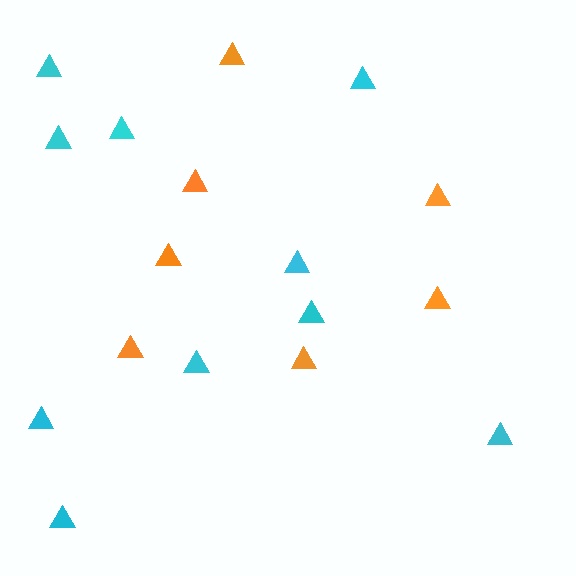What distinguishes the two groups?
There are 2 groups: one group of orange triangles (7) and one group of cyan triangles (10).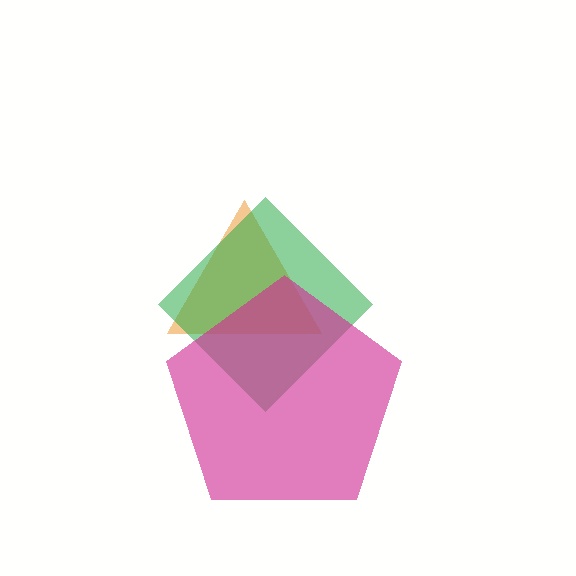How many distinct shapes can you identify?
There are 3 distinct shapes: an orange triangle, a green diamond, a magenta pentagon.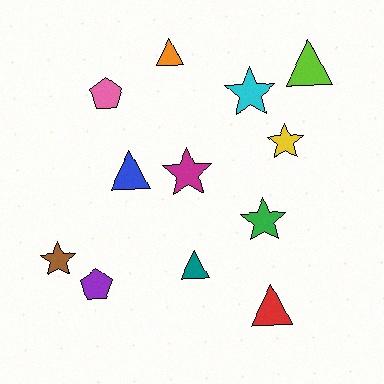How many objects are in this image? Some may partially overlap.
There are 12 objects.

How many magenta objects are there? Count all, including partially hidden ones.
There is 1 magenta object.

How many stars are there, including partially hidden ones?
There are 5 stars.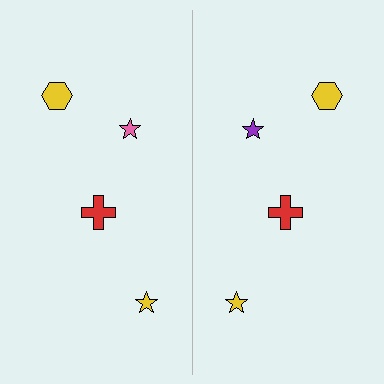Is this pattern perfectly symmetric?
No, the pattern is not perfectly symmetric. The purple star on the right side breaks the symmetry — its mirror counterpart is pink.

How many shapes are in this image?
There are 8 shapes in this image.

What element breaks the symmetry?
The purple star on the right side breaks the symmetry — its mirror counterpart is pink.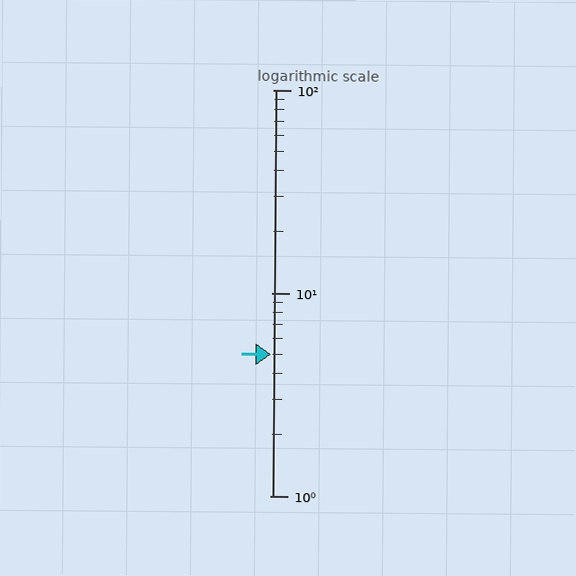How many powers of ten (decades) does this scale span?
The scale spans 2 decades, from 1 to 100.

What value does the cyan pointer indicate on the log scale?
The pointer indicates approximately 5.